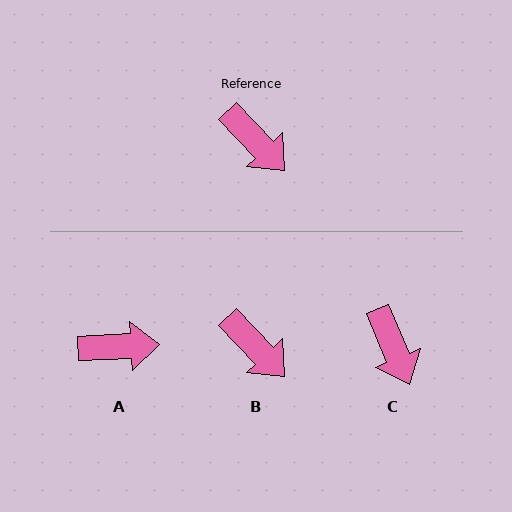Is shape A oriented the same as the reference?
No, it is off by about 49 degrees.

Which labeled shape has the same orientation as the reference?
B.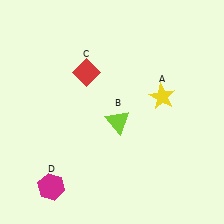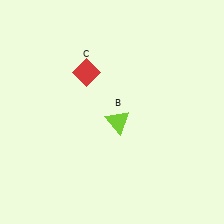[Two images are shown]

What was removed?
The magenta hexagon (D), the yellow star (A) were removed in Image 2.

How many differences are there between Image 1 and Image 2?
There are 2 differences between the two images.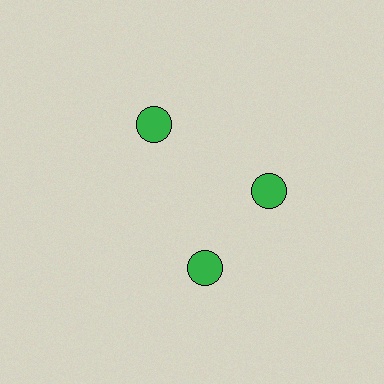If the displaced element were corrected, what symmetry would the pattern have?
It would have 3-fold rotational symmetry — the pattern would map onto itself every 120 degrees.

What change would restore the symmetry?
The symmetry would be restored by rotating it back into even spacing with its neighbors so that all 3 circles sit at equal angles and equal distance from the center.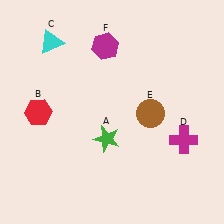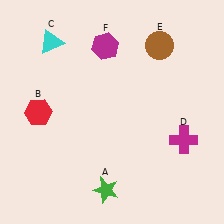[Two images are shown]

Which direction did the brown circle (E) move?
The brown circle (E) moved up.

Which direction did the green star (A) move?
The green star (A) moved down.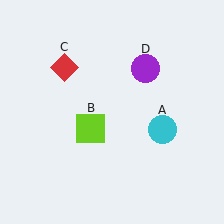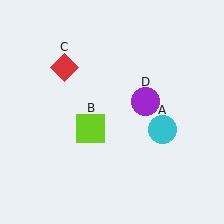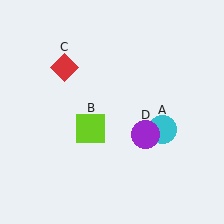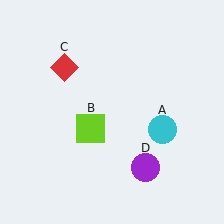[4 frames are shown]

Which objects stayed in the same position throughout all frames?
Cyan circle (object A) and lime square (object B) and red diamond (object C) remained stationary.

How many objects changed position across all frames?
1 object changed position: purple circle (object D).